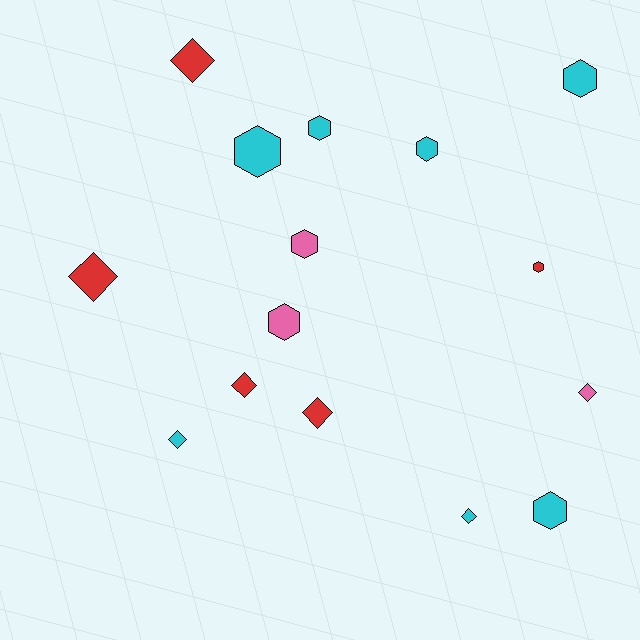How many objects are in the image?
There are 15 objects.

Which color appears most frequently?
Cyan, with 7 objects.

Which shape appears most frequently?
Hexagon, with 8 objects.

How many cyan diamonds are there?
There are 2 cyan diamonds.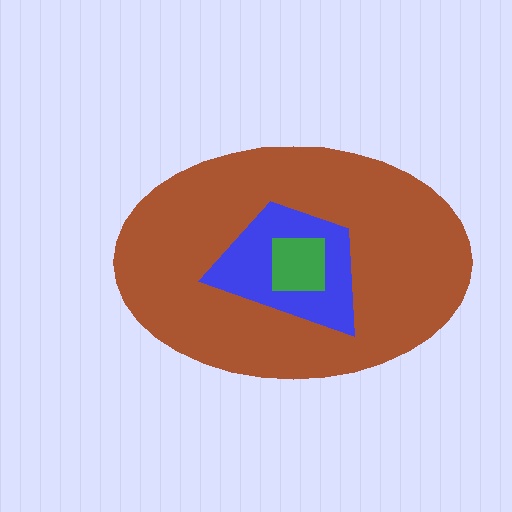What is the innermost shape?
The green square.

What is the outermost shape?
The brown ellipse.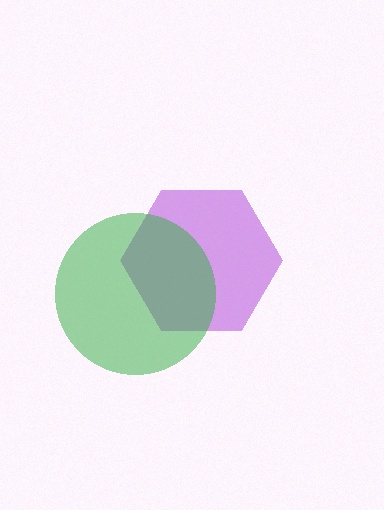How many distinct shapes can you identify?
There are 2 distinct shapes: a purple hexagon, a green circle.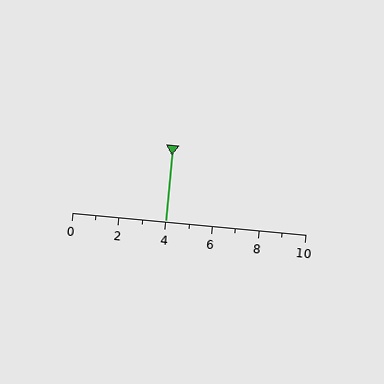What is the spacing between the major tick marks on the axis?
The major ticks are spaced 2 apart.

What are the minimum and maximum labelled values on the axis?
The axis runs from 0 to 10.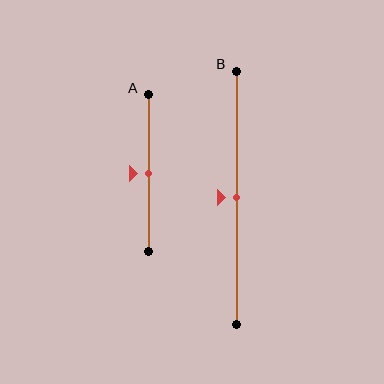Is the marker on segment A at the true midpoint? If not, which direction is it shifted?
Yes, the marker on segment A is at the true midpoint.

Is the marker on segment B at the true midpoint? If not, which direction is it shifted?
Yes, the marker on segment B is at the true midpoint.